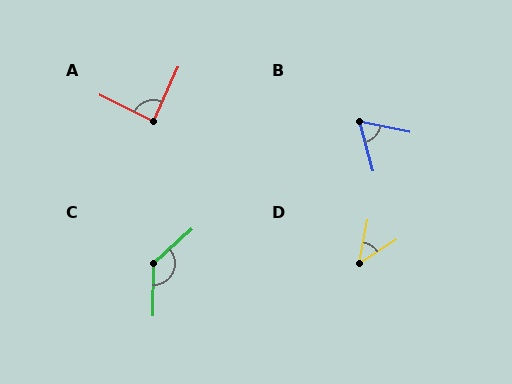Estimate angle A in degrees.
Approximately 88 degrees.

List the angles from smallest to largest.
D (46°), B (63°), A (88°), C (133°).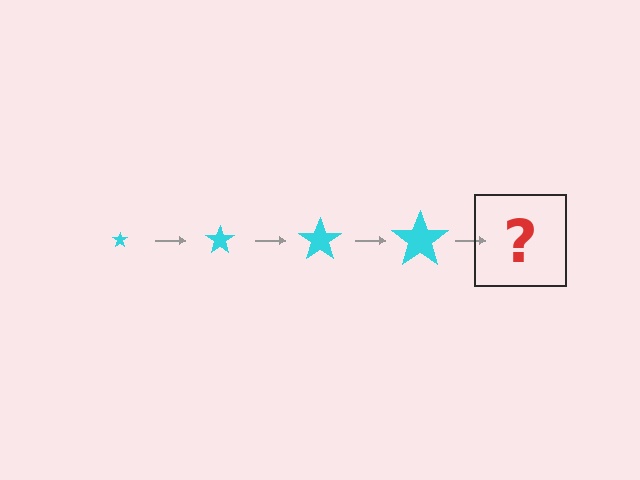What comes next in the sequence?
The next element should be a cyan star, larger than the previous one.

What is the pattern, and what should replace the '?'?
The pattern is that the star gets progressively larger each step. The '?' should be a cyan star, larger than the previous one.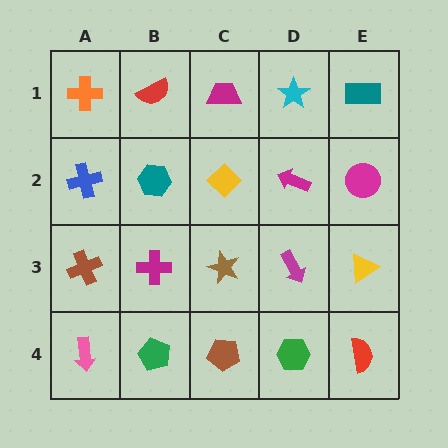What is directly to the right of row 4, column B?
A brown pentagon.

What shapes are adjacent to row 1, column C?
A yellow diamond (row 2, column C), a red semicircle (row 1, column B), a cyan star (row 1, column D).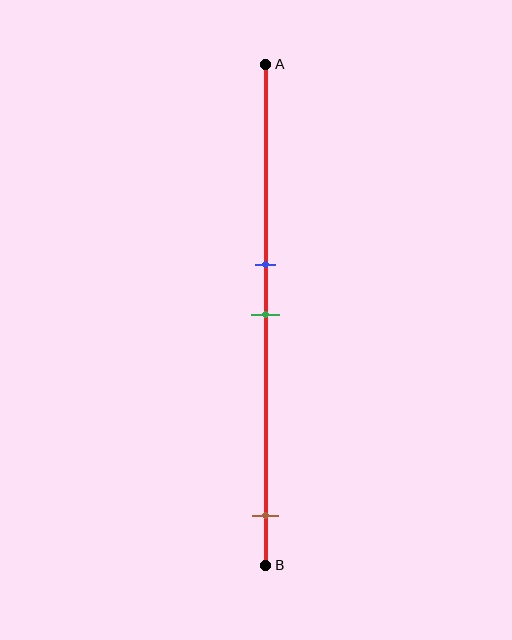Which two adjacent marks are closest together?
The blue and green marks are the closest adjacent pair.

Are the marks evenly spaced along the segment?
No, the marks are not evenly spaced.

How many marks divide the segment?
There are 3 marks dividing the segment.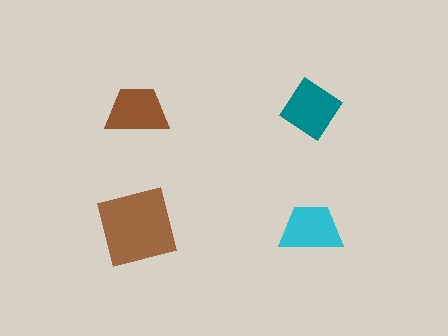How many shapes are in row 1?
2 shapes.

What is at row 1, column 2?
A teal diamond.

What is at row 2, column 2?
A cyan trapezoid.